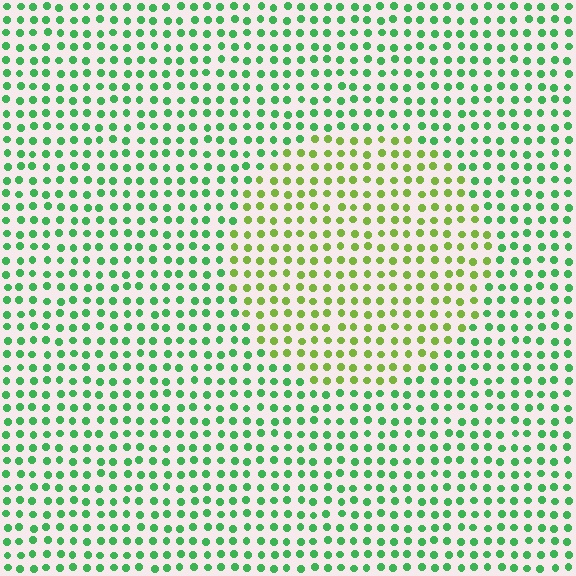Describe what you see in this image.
The image is filled with small green elements in a uniform arrangement. A circle-shaped region is visible where the elements are tinted to a slightly different hue, forming a subtle color boundary.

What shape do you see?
I see a circle.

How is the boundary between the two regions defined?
The boundary is defined purely by a slight shift in hue (about 41 degrees). Spacing, size, and orientation are identical on both sides.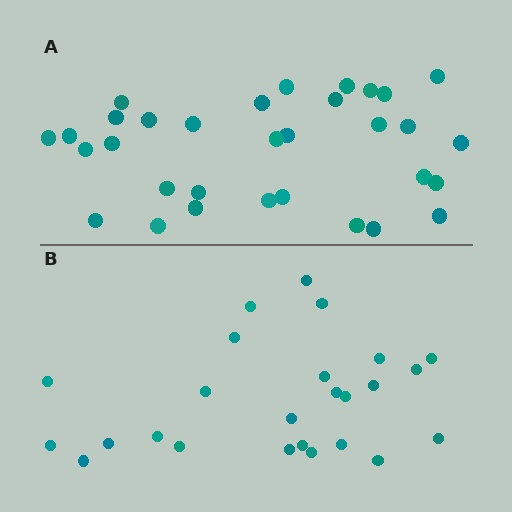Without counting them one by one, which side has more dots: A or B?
Region A (the top region) has more dots.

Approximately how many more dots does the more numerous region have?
Region A has roughly 8 or so more dots than region B.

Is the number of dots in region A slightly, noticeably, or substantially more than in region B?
Region A has noticeably more, but not dramatically so. The ratio is roughly 1.3 to 1.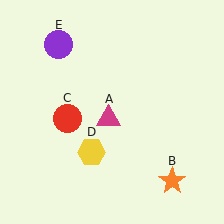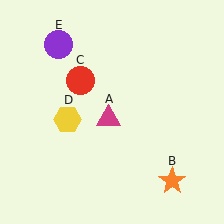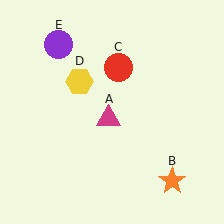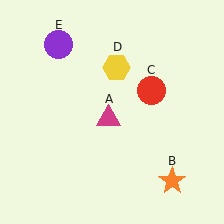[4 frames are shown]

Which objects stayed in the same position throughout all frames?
Magenta triangle (object A) and orange star (object B) and purple circle (object E) remained stationary.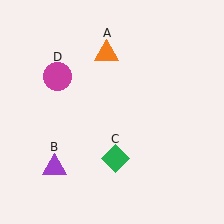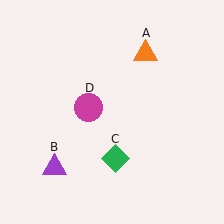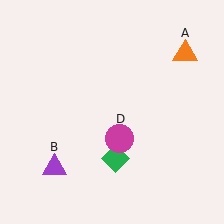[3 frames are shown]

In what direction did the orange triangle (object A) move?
The orange triangle (object A) moved right.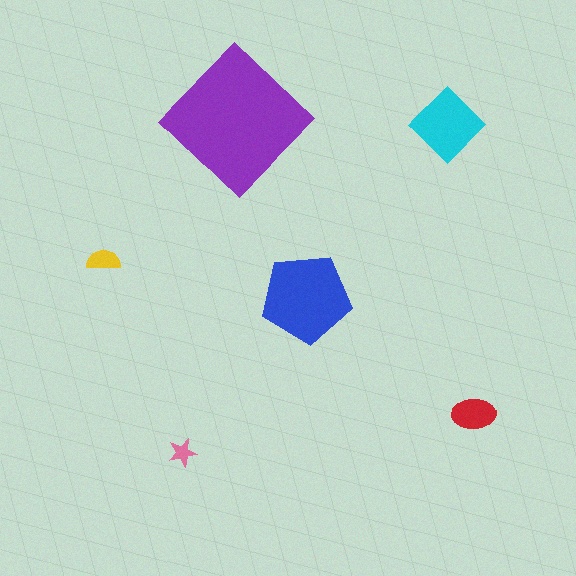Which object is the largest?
The purple diamond.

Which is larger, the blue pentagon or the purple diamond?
The purple diamond.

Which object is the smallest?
The pink star.